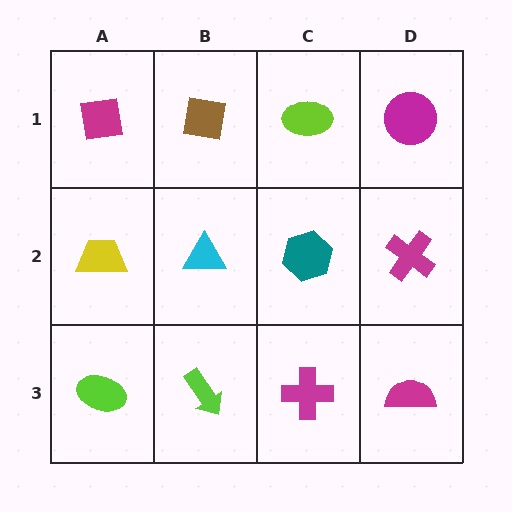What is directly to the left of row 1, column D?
A lime ellipse.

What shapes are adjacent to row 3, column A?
A yellow trapezoid (row 2, column A), a lime arrow (row 3, column B).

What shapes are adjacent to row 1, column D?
A magenta cross (row 2, column D), a lime ellipse (row 1, column C).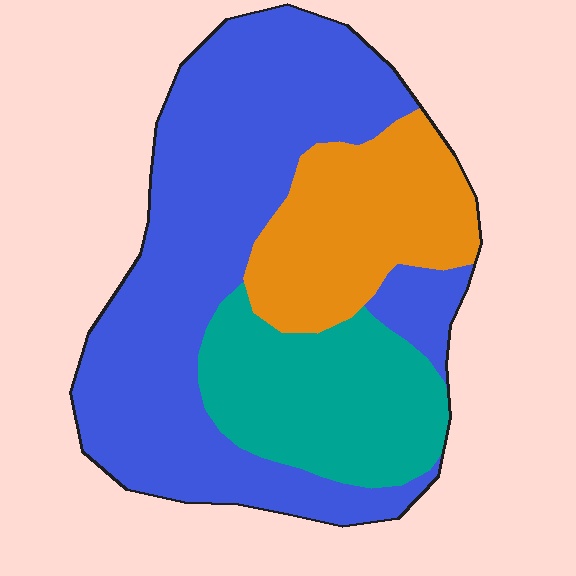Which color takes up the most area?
Blue, at roughly 55%.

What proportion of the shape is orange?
Orange takes up less than a quarter of the shape.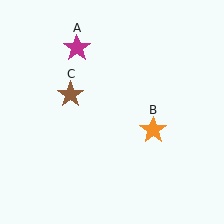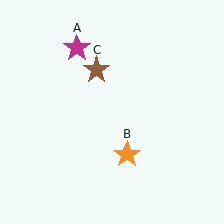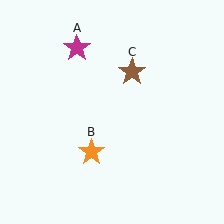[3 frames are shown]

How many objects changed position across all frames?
2 objects changed position: orange star (object B), brown star (object C).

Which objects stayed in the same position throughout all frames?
Magenta star (object A) remained stationary.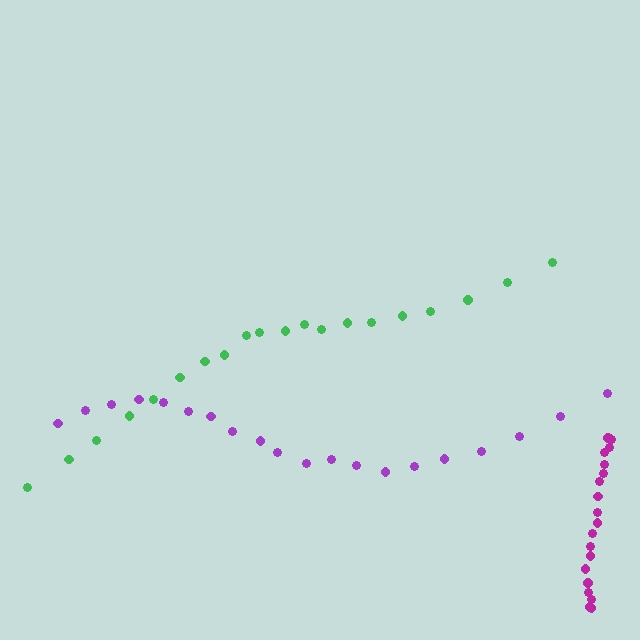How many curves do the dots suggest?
There are 3 distinct paths.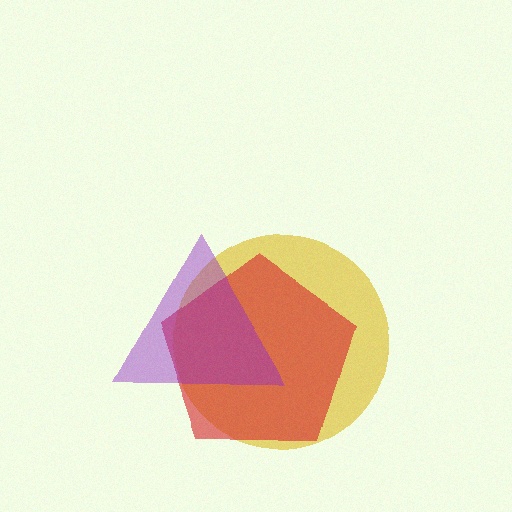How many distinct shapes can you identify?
There are 3 distinct shapes: a yellow circle, a red pentagon, a purple triangle.